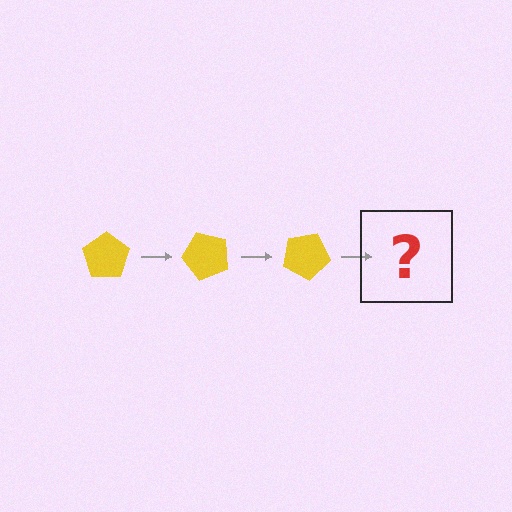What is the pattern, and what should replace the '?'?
The pattern is that the pentagon rotates 50 degrees each step. The '?' should be a yellow pentagon rotated 150 degrees.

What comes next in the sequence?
The next element should be a yellow pentagon rotated 150 degrees.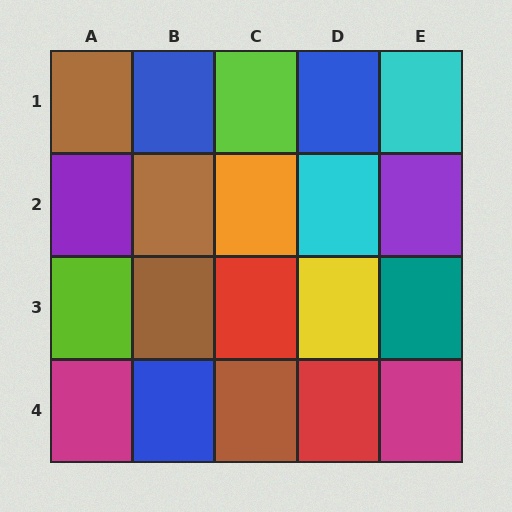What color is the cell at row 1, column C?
Lime.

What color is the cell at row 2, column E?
Purple.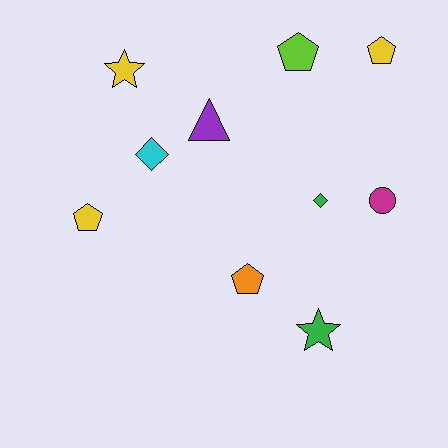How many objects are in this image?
There are 10 objects.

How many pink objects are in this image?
There are no pink objects.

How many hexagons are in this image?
There are no hexagons.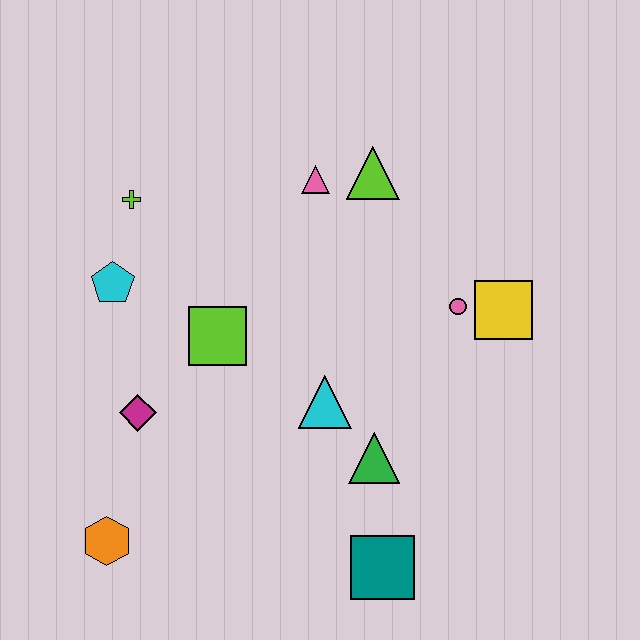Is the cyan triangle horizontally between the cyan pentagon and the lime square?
No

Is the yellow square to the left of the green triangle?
No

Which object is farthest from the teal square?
The lime cross is farthest from the teal square.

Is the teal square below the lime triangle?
Yes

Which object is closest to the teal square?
The green triangle is closest to the teal square.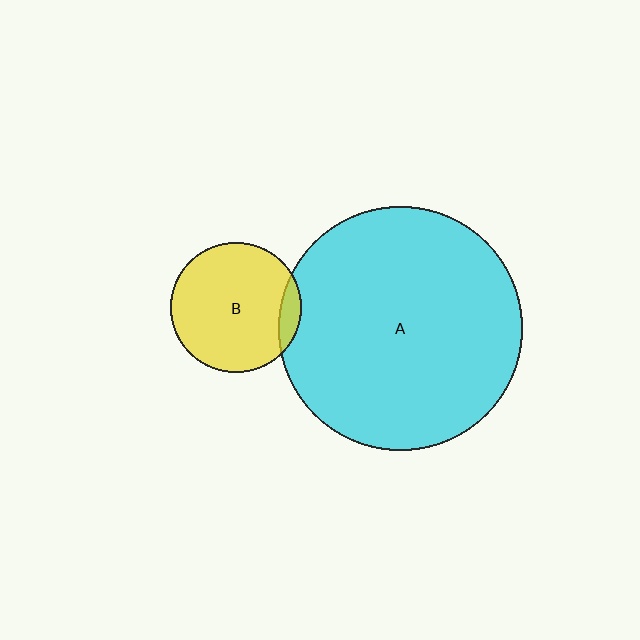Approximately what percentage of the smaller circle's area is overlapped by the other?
Approximately 10%.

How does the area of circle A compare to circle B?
Approximately 3.5 times.